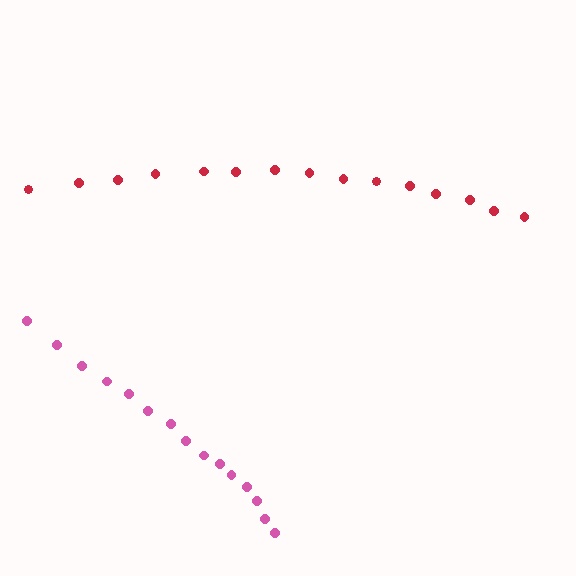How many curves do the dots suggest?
There are 2 distinct paths.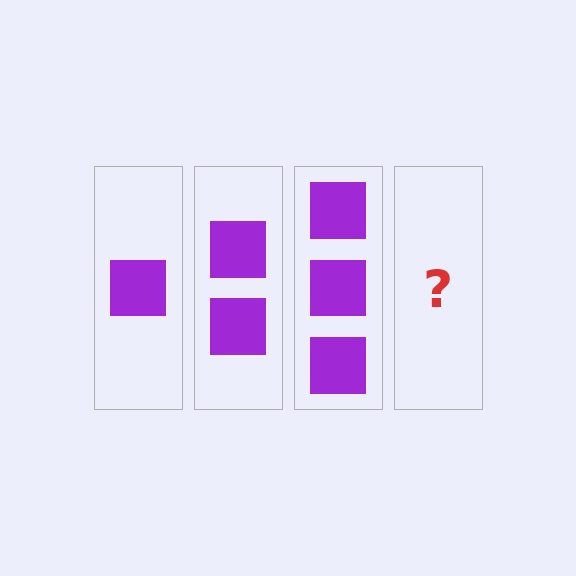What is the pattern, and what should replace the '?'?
The pattern is that each step adds one more square. The '?' should be 4 squares.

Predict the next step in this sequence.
The next step is 4 squares.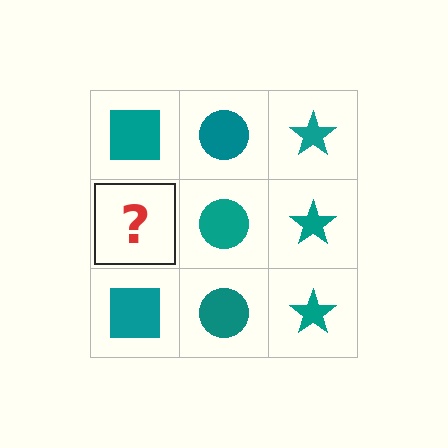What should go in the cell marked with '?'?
The missing cell should contain a teal square.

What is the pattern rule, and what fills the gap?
The rule is that each column has a consistent shape. The gap should be filled with a teal square.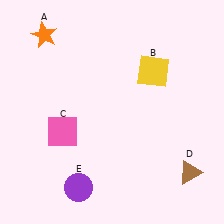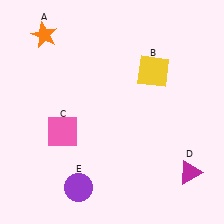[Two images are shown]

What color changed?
The triangle (D) changed from brown in Image 1 to magenta in Image 2.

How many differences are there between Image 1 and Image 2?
There is 1 difference between the two images.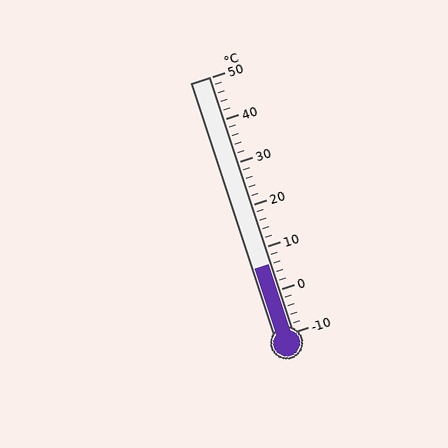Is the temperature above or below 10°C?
The temperature is below 10°C.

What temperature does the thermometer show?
The thermometer shows approximately 6°C.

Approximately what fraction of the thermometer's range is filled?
The thermometer is filled to approximately 25% of its range.